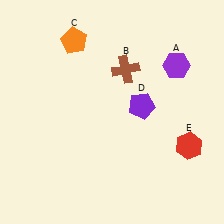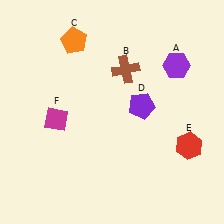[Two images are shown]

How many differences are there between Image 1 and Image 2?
There is 1 difference between the two images.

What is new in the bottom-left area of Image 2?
A magenta diamond (F) was added in the bottom-left area of Image 2.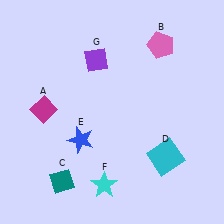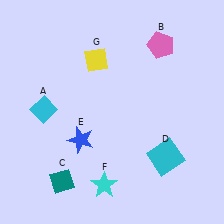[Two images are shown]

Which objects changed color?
A changed from magenta to cyan. G changed from purple to yellow.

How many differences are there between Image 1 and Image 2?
There are 2 differences between the two images.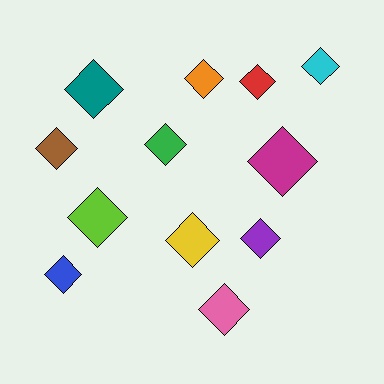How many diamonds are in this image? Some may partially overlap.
There are 12 diamonds.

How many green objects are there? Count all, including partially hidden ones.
There is 1 green object.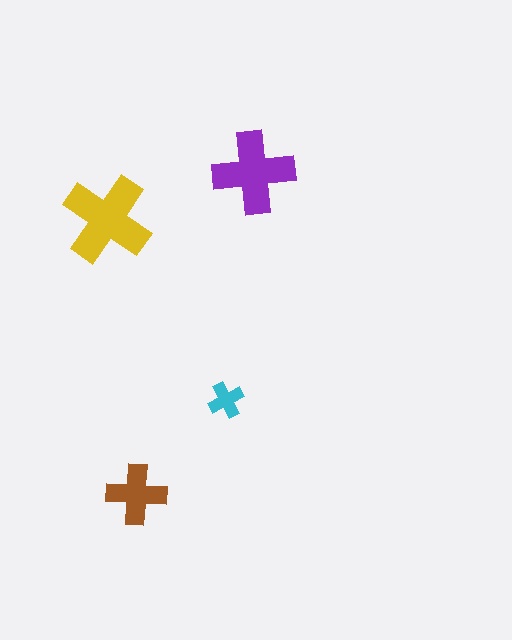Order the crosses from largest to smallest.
the yellow one, the purple one, the brown one, the cyan one.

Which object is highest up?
The purple cross is topmost.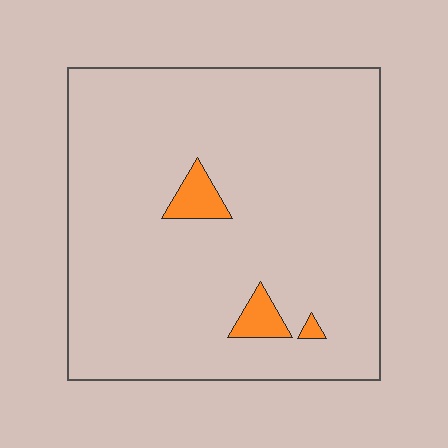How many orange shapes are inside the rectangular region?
3.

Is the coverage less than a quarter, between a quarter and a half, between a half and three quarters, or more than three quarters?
Less than a quarter.